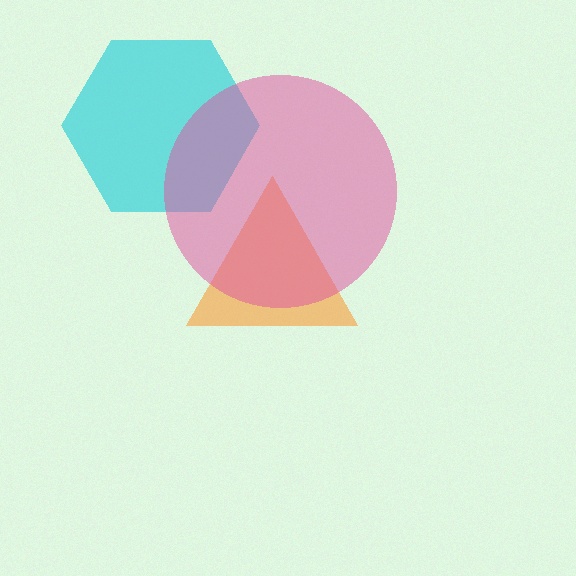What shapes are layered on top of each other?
The layered shapes are: an orange triangle, a cyan hexagon, a pink circle.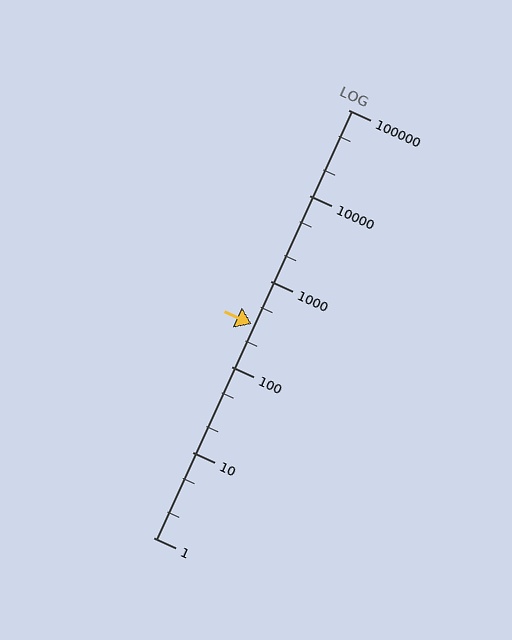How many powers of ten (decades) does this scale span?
The scale spans 5 decades, from 1 to 100000.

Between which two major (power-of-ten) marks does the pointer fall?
The pointer is between 100 and 1000.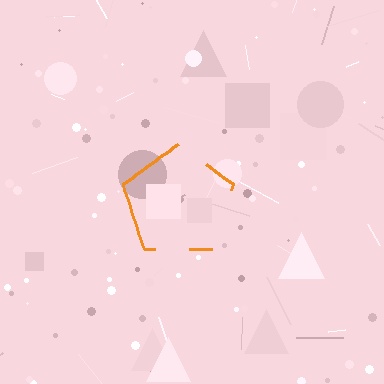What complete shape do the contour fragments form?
The contour fragments form a pentagon.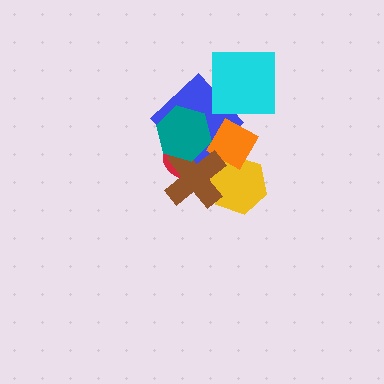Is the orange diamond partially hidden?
Yes, it is partially covered by another shape.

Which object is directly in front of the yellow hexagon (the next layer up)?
The orange diamond is directly in front of the yellow hexagon.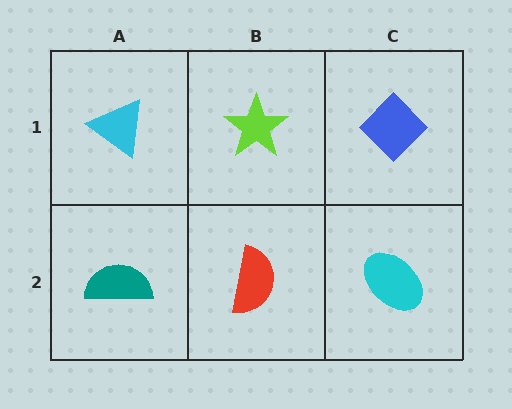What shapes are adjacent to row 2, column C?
A blue diamond (row 1, column C), a red semicircle (row 2, column B).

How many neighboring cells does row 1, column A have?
2.